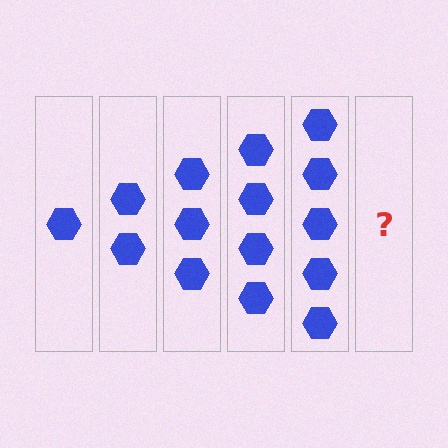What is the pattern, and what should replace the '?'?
The pattern is that each step adds one more hexagon. The '?' should be 6 hexagons.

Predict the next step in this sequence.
The next step is 6 hexagons.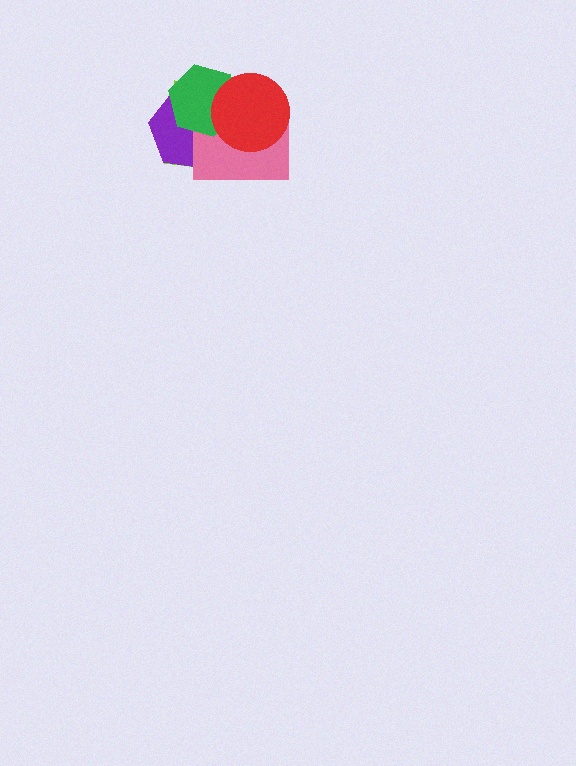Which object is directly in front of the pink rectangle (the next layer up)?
The green hexagon is directly in front of the pink rectangle.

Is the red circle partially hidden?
No, no other shape covers it.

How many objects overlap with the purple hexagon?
4 objects overlap with the purple hexagon.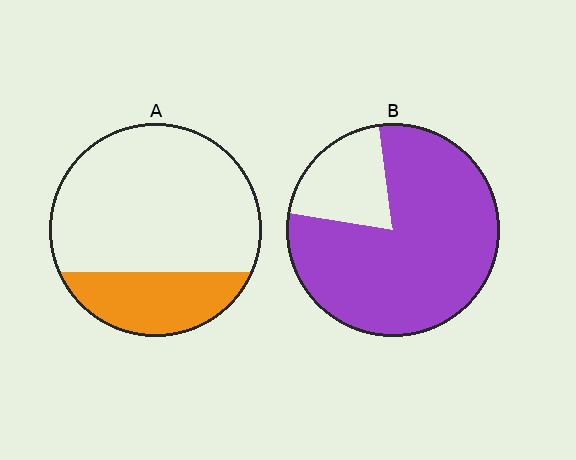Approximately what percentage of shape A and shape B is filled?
A is approximately 25% and B is approximately 80%.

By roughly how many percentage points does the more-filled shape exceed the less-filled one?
By roughly 55 percentage points (B over A).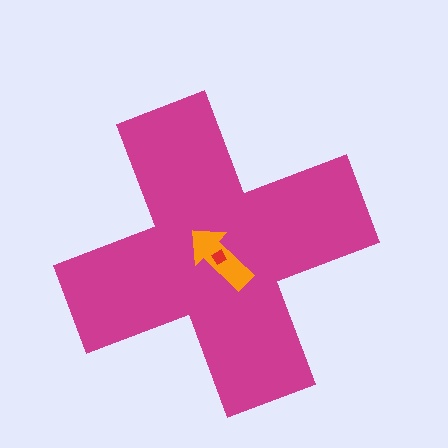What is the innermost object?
The red diamond.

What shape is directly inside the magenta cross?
The orange arrow.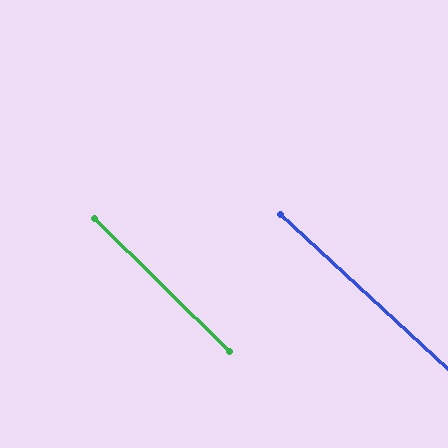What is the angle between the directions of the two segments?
Approximately 2 degrees.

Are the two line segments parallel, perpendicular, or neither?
Parallel — their directions differ by only 1.7°.